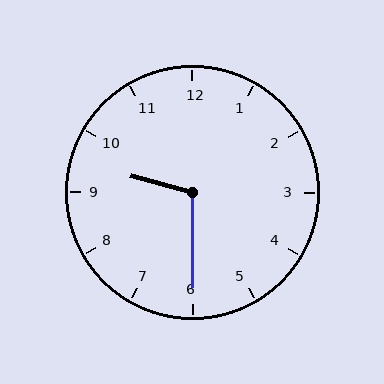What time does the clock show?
9:30.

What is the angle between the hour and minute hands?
Approximately 105 degrees.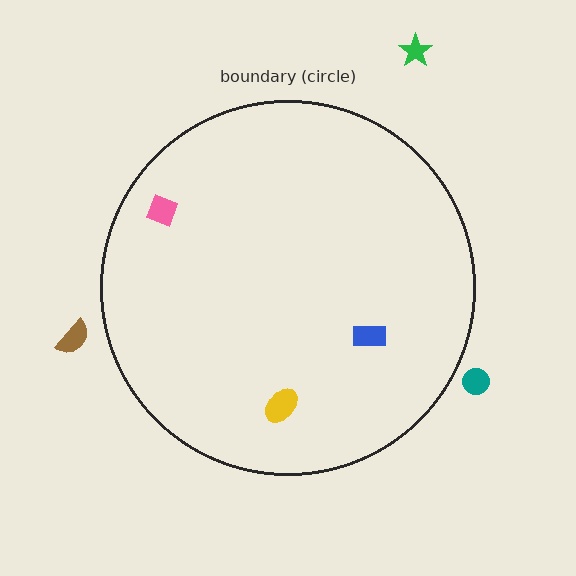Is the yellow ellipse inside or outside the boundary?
Inside.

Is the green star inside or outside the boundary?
Outside.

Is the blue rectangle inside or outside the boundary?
Inside.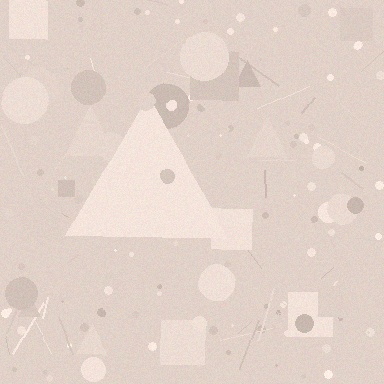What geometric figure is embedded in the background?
A triangle is embedded in the background.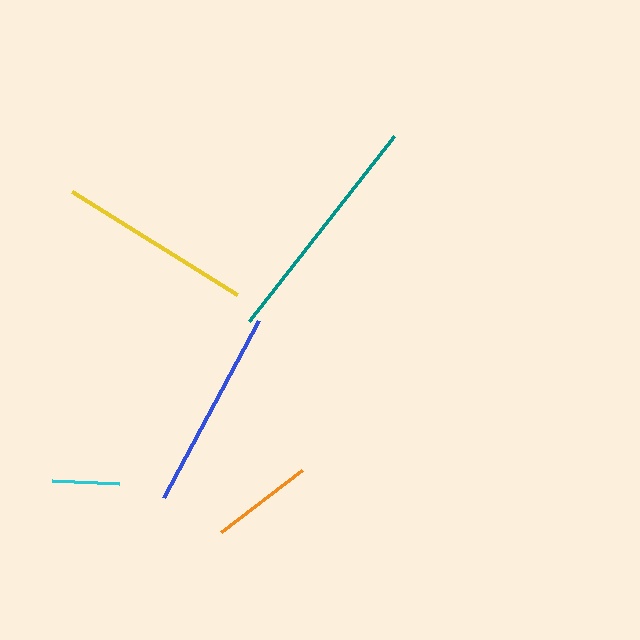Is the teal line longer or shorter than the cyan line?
The teal line is longer than the cyan line.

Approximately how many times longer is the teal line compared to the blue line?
The teal line is approximately 1.2 times the length of the blue line.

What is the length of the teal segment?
The teal segment is approximately 236 pixels long.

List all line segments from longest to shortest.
From longest to shortest: teal, blue, yellow, orange, cyan.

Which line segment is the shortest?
The cyan line is the shortest at approximately 67 pixels.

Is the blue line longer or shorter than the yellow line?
The blue line is longer than the yellow line.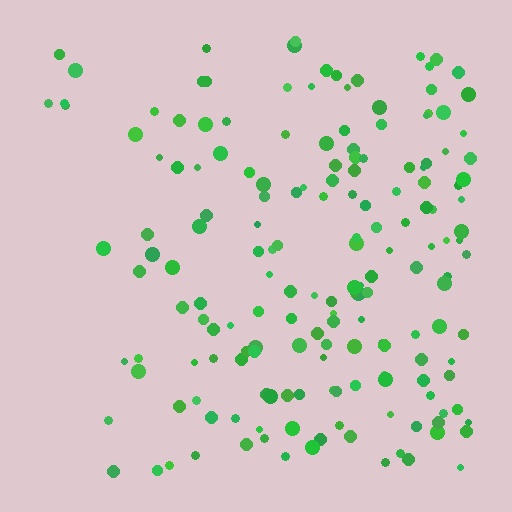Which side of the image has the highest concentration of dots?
The right.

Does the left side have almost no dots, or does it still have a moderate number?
Still a moderate number, just noticeably fewer than the right.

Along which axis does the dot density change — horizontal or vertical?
Horizontal.